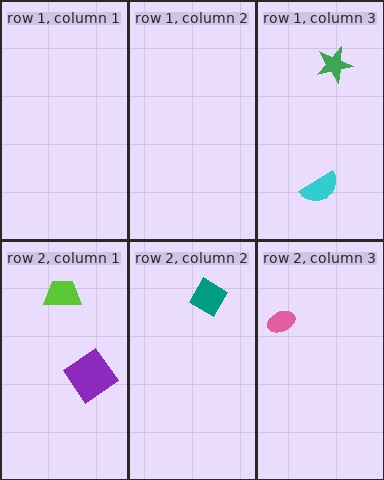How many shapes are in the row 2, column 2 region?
1.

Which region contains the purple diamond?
The row 2, column 1 region.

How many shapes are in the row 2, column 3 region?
1.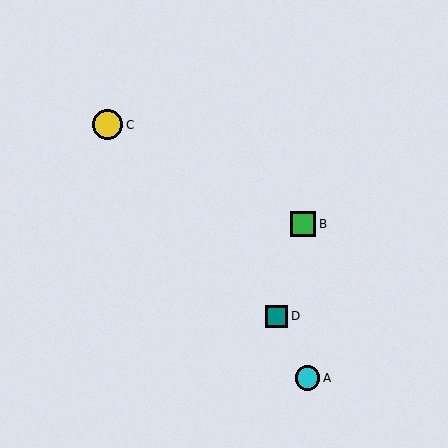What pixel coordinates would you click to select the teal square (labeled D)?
Click at (277, 316) to select the teal square D.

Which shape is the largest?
The yellow circle (labeled C) is the largest.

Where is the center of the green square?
The center of the green square is at (303, 224).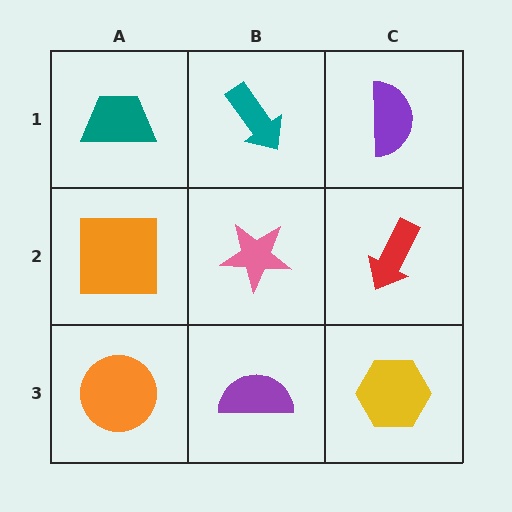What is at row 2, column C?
A red arrow.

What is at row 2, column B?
A pink star.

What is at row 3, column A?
An orange circle.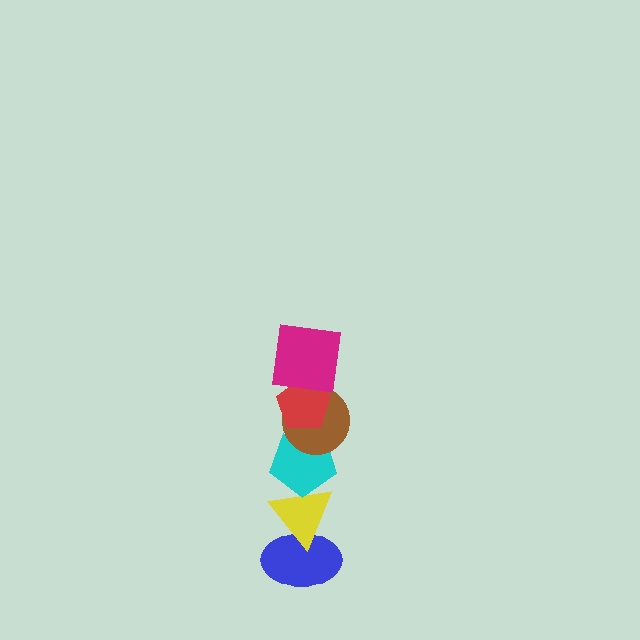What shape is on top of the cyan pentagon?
The brown circle is on top of the cyan pentagon.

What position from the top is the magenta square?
The magenta square is 1st from the top.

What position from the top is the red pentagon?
The red pentagon is 2nd from the top.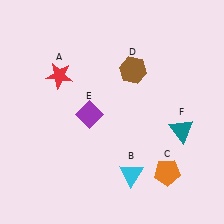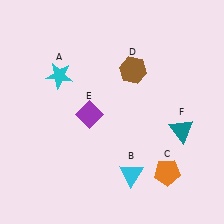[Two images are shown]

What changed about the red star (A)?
In Image 1, A is red. In Image 2, it changed to cyan.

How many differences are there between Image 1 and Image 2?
There is 1 difference between the two images.